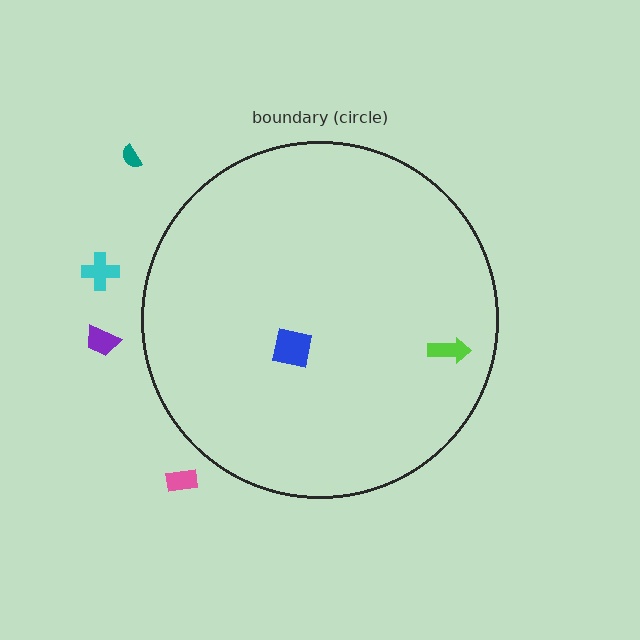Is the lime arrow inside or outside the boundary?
Inside.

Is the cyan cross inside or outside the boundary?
Outside.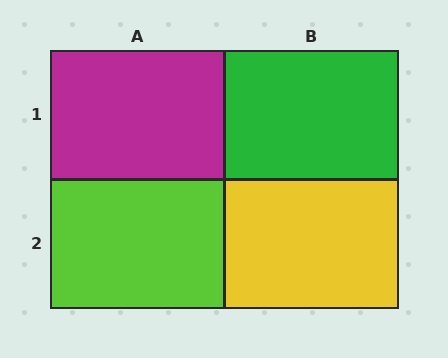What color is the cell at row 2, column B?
Yellow.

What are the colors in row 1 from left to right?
Magenta, green.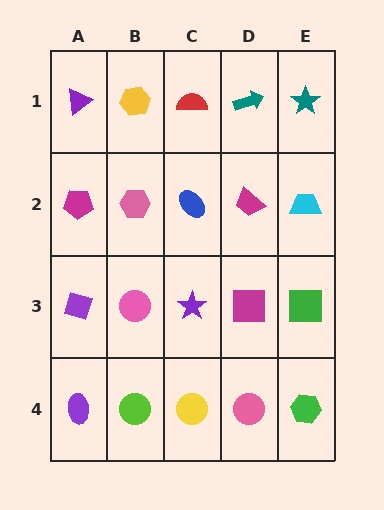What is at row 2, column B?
A pink hexagon.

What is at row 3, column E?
A green square.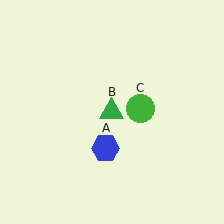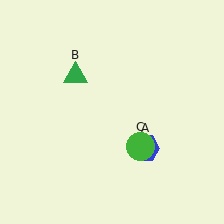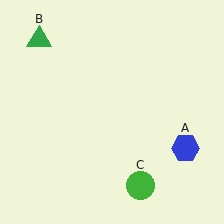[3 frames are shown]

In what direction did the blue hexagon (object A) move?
The blue hexagon (object A) moved right.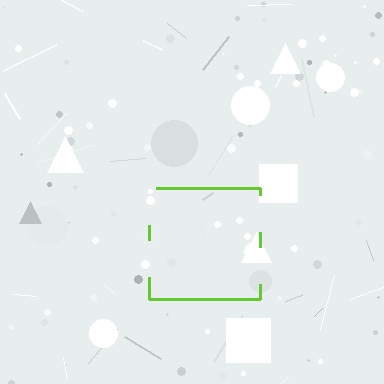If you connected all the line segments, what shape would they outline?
They would outline a square.